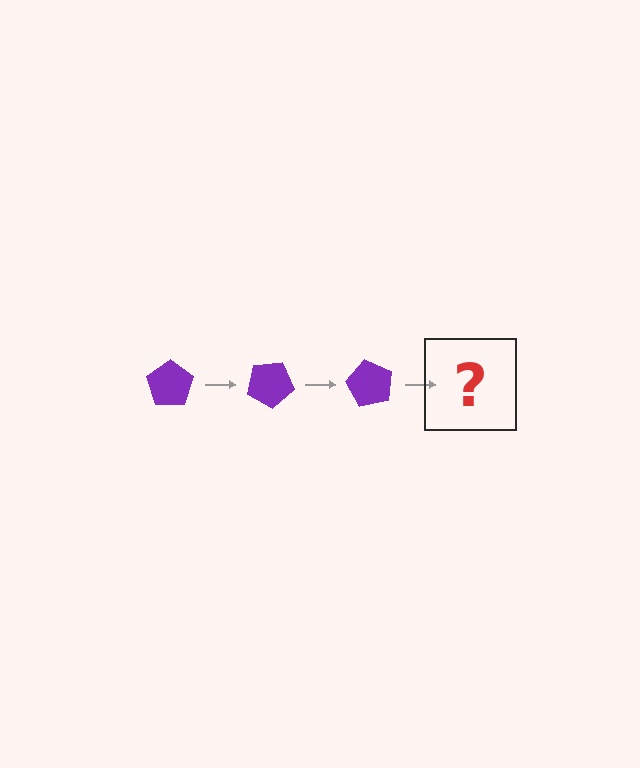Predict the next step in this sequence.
The next step is a purple pentagon rotated 90 degrees.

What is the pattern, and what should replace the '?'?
The pattern is that the pentagon rotates 30 degrees each step. The '?' should be a purple pentagon rotated 90 degrees.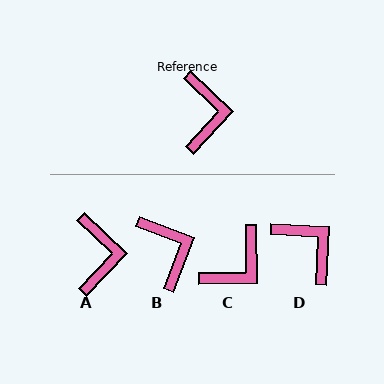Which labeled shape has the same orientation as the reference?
A.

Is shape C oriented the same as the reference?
No, it is off by about 47 degrees.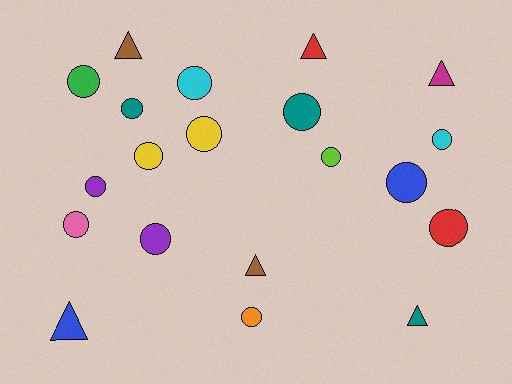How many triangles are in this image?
There are 6 triangles.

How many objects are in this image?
There are 20 objects.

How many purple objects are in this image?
There are 2 purple objects.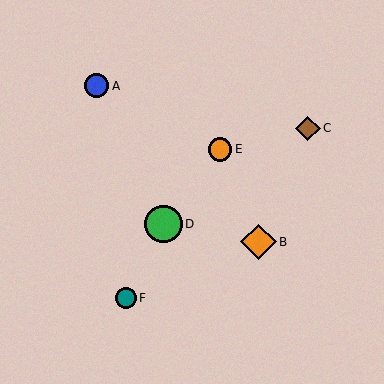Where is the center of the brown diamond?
The center of the brown diamond is at (308, 128).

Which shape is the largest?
The green circle (labeled D) is the largest.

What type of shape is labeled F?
Shape F is a teal circle.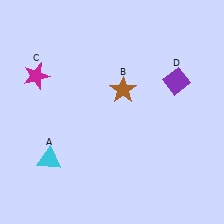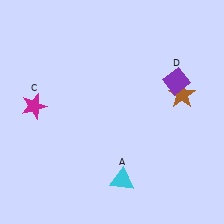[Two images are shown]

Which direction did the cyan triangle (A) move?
The cyan triangle (A) moved right.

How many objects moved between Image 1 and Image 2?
3 objects moved between the two images.